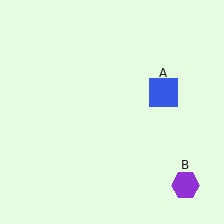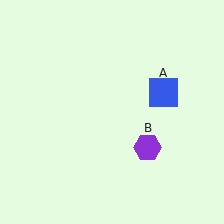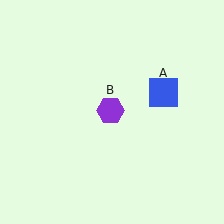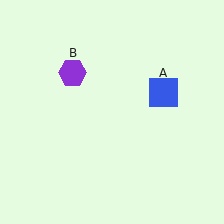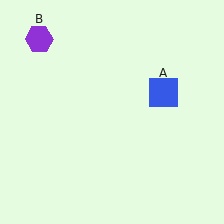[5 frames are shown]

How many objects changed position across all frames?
1 object changed position: purple hexagon (object B).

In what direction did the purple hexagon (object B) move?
The purple hexagon (object B) moved up and to the left.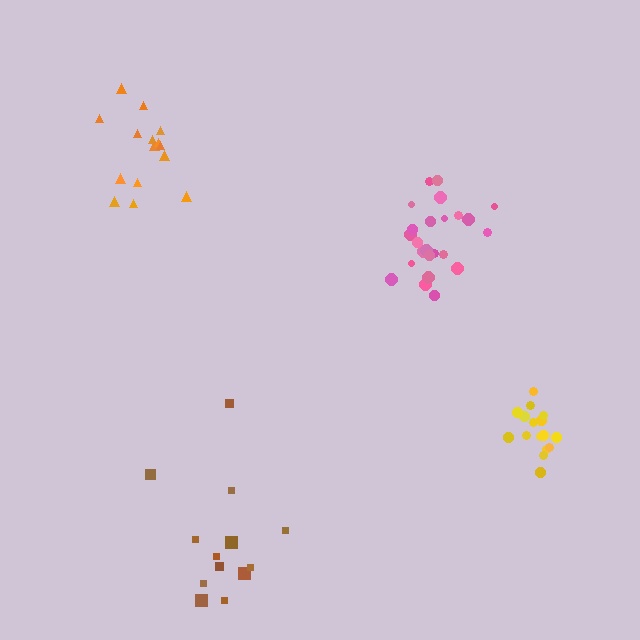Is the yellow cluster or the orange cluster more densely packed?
Yellow.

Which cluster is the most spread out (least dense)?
Brown.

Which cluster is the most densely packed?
Yellow.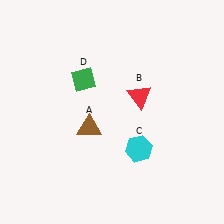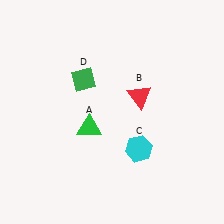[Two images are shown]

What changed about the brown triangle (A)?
In Image 1, A is brown. In Image 2, it changed to green.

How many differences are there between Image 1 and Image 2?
There is 1 difference between the two images.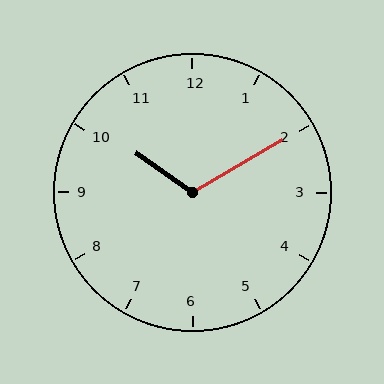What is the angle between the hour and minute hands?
Approximately 115 degrees.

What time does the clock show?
10:10.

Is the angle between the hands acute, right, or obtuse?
It is obtuse.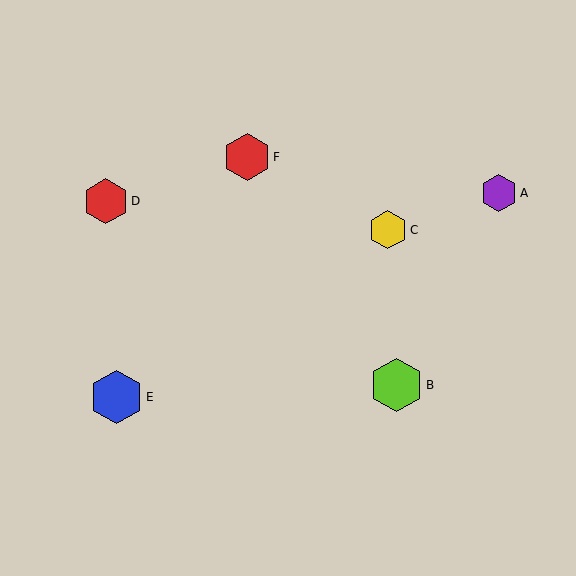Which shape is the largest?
The lime hexagon (labeled B) is the largest.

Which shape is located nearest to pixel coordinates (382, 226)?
The yellow hexagon (labeled C) at (388, 230) is nearest to that location.